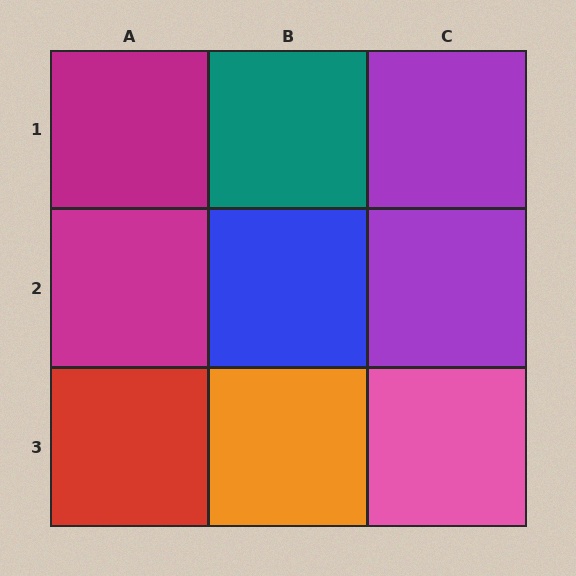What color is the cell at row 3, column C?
Pink.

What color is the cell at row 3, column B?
Orange.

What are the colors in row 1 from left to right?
Magenta, teal, purple.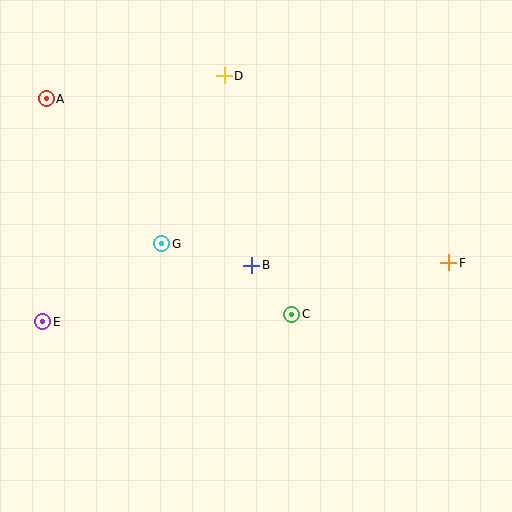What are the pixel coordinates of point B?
Point B is at (252, 265).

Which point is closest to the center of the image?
Point B at (252, 265) is closest to the center.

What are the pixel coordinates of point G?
Point G is at (162, 244).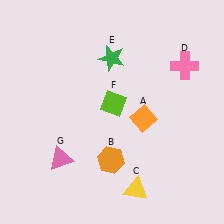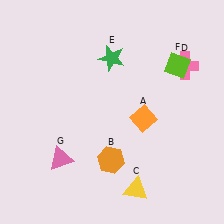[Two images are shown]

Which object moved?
The lime diamond (F) moved right.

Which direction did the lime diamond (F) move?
The lime diamond (F) moved right.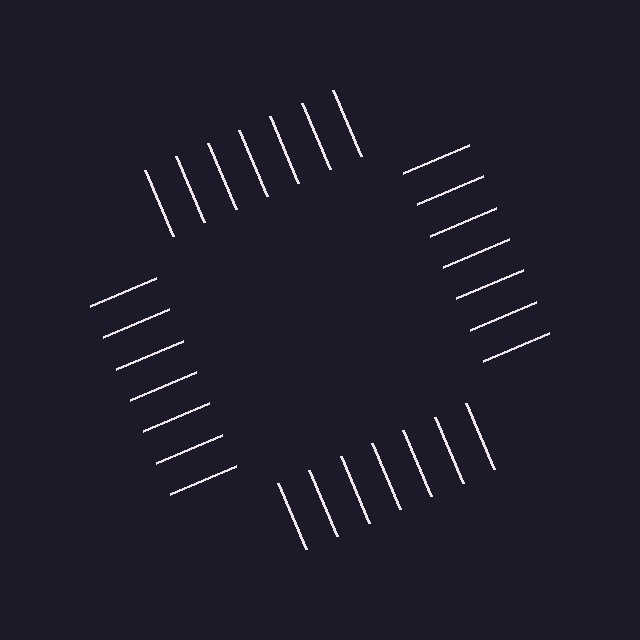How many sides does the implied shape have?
4 sides — the line-ends trace a square.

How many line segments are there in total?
28 — 7 along each of the 4 edges.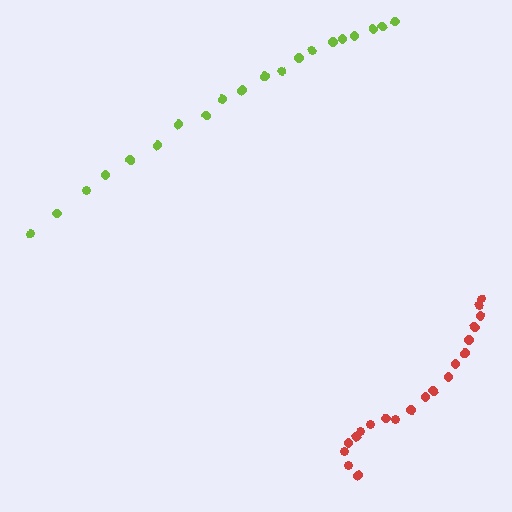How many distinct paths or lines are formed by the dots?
There are 2 distinct paths.